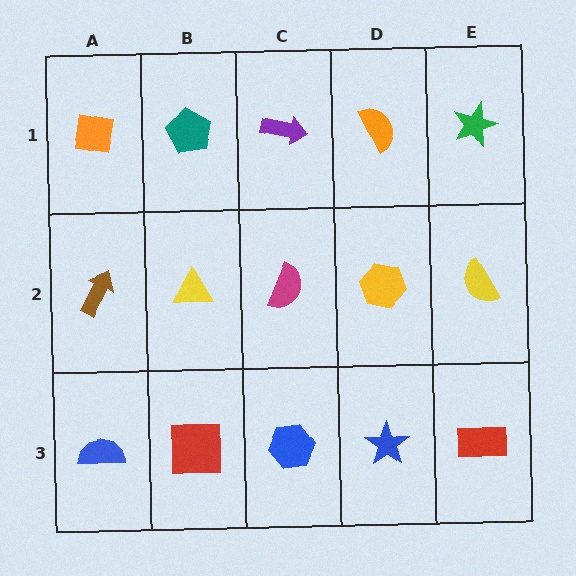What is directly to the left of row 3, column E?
A blue star.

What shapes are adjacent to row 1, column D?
A yellow hexagon (row 2, column D), a purple arrow (row 1, column C), a green star (row 1, column E).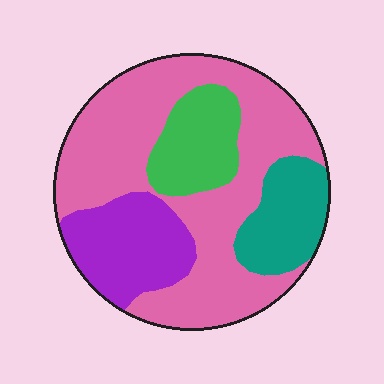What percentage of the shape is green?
Green takes up about one eighth (1/8) of the shape.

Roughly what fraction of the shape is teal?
Teal covers around 15% of the shape.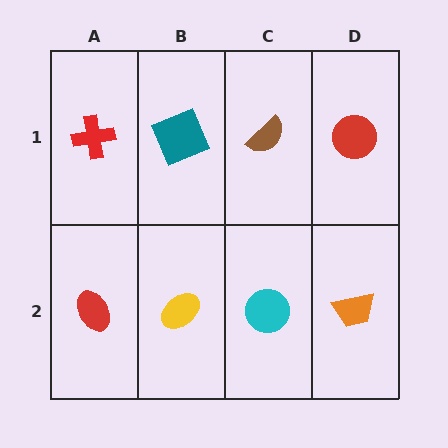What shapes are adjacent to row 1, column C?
A cyan circle (row 2, column C), a teal square (row 1, column B), a red circle (row 1, column D).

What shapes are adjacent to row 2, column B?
A teal square (row 1, column B), a red ellipse (row 2, column A), a cyan circle (row 2, column C).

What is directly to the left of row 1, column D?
A brown semicircle.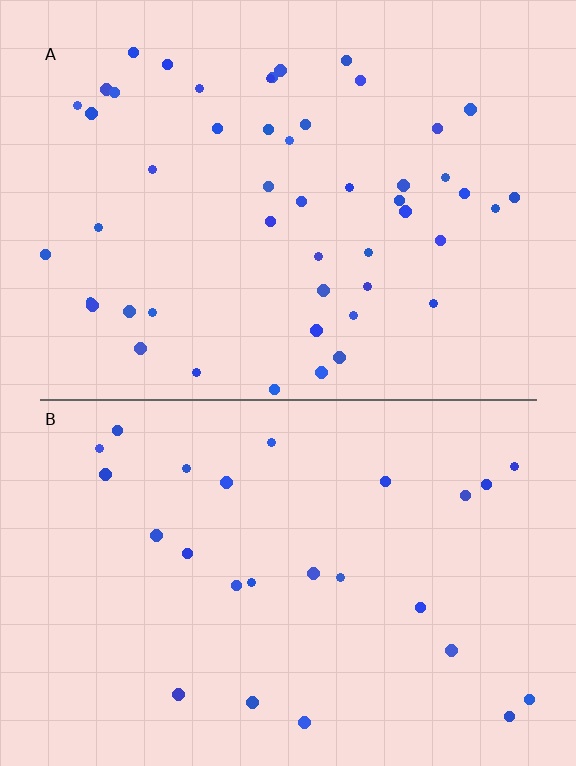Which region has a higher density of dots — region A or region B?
A (the top).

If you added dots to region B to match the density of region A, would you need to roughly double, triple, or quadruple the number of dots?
Approximately double.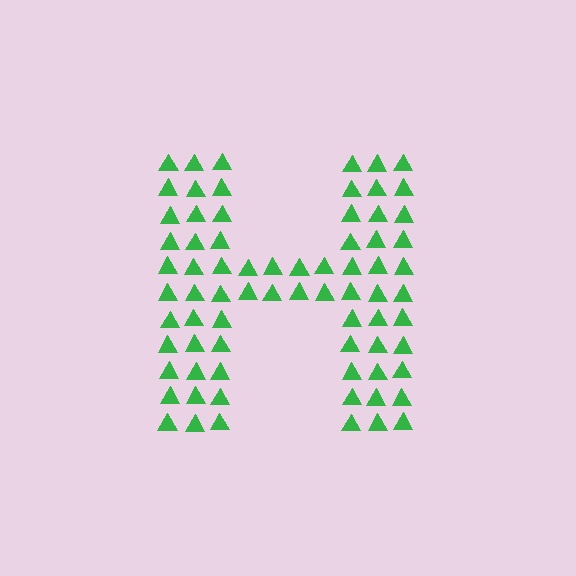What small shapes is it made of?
It is made of small triangles.